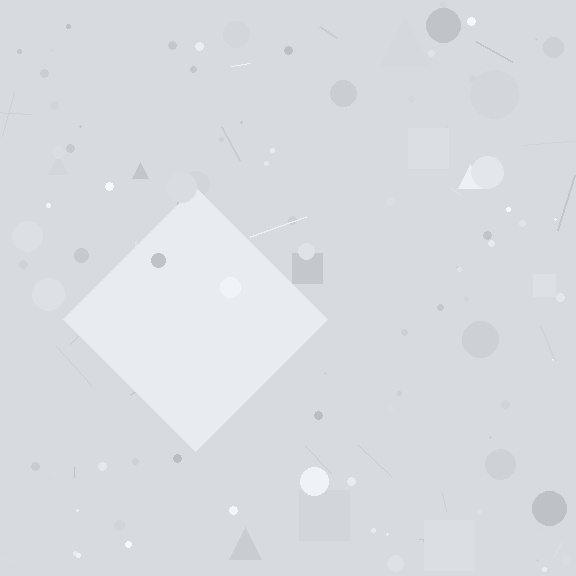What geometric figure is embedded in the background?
A diamond is embedded in the background.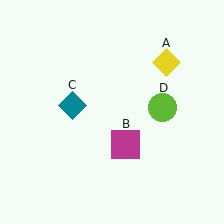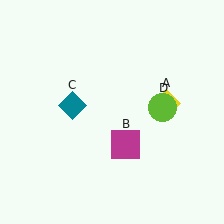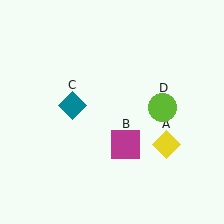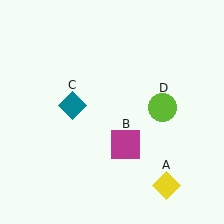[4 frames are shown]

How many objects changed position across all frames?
1 object changed position: yellow diamond (object A).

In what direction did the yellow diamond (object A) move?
The yellow diamond (object A) moved down.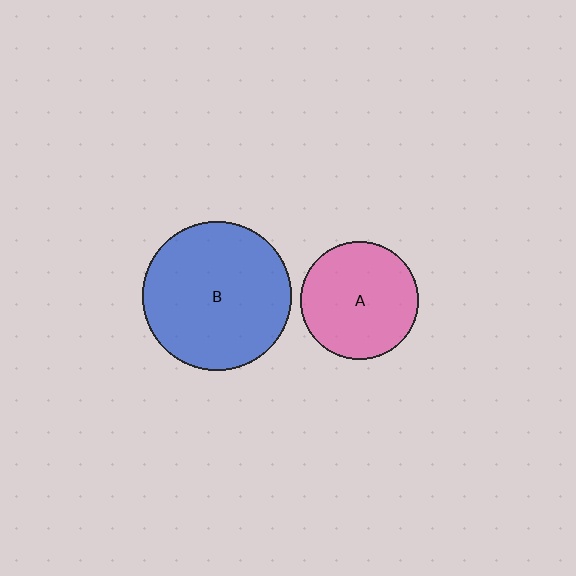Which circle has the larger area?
Circle B (blue).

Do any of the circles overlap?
No, none of the circles overlap.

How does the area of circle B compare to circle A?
Approximately 1.6 times.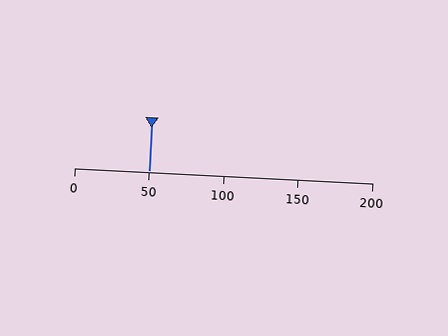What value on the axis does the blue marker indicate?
The marker indicates approximately 50.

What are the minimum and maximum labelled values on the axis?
The axis runs from 0 to 200.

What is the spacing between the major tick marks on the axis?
The major ticks are spaced 50 apart.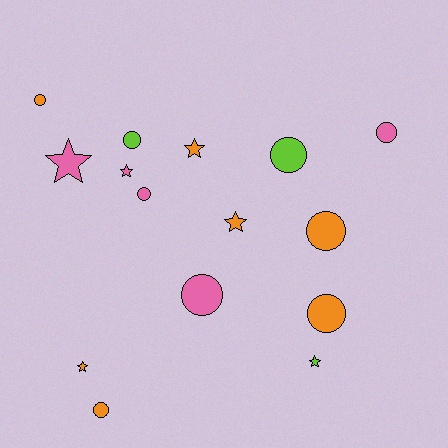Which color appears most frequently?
Orange, with 7 objects.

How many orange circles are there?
There are 4 orange circles.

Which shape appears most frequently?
Circle, with 9 objects.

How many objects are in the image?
There are 15 objects.